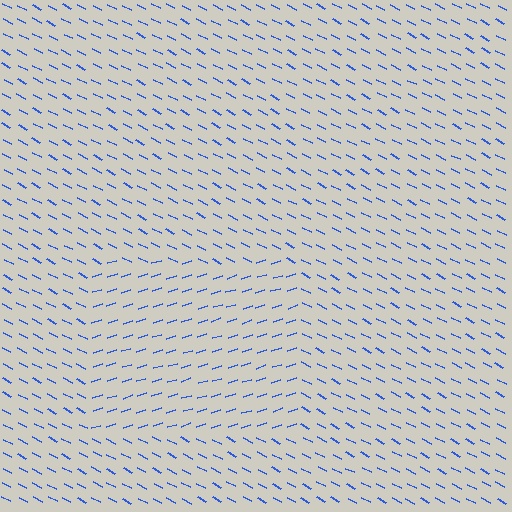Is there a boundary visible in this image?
Yes, there is a texture boundary formed by a change in line orientation.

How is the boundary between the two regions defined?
The boundary is defined purely by a change in line orientation (approximately 45 degrees difference). All lines are the same color and thickness.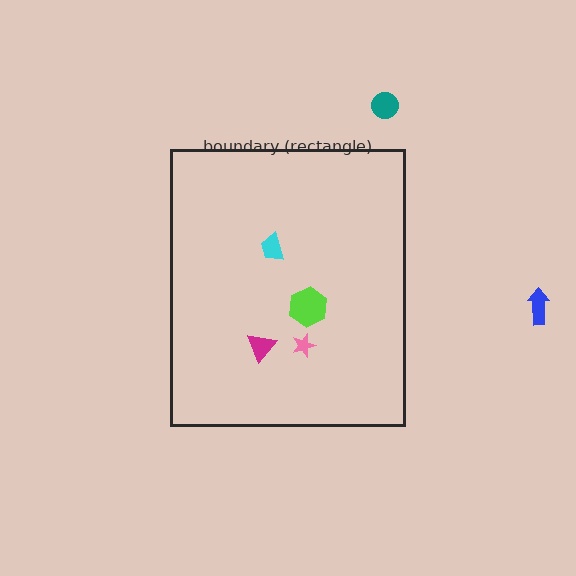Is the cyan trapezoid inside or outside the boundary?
Inside.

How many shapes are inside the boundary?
4 inside, 2 outside.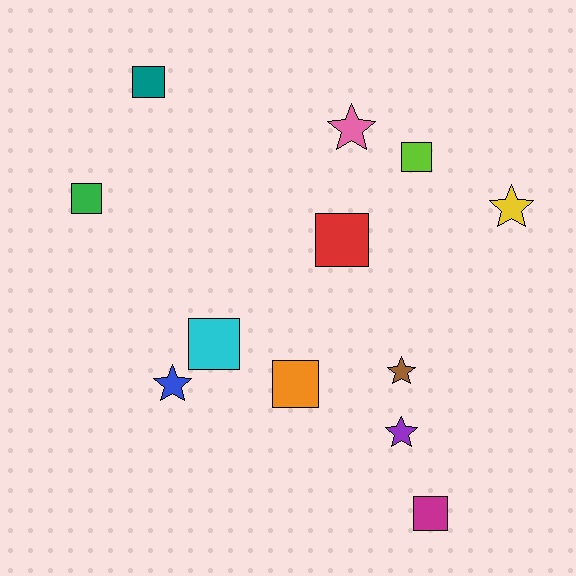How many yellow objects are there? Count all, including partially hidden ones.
There is 1 yellow object.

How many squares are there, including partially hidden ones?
There are 7 squares.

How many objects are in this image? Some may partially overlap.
There are 12 objects.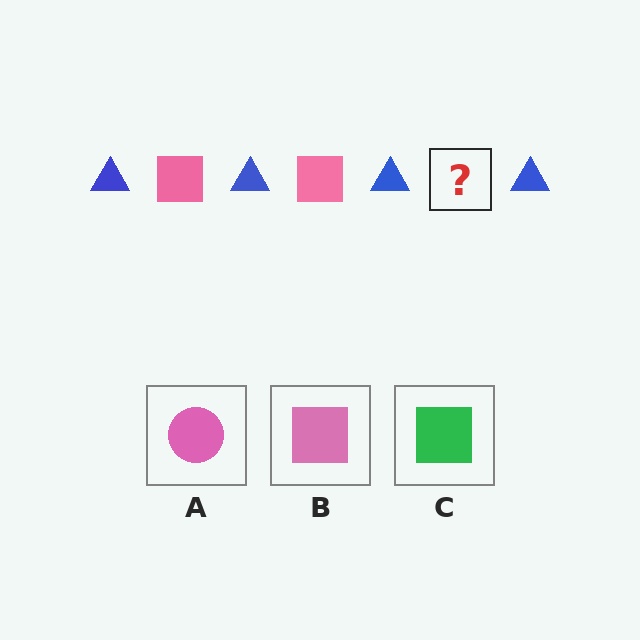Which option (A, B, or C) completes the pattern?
B.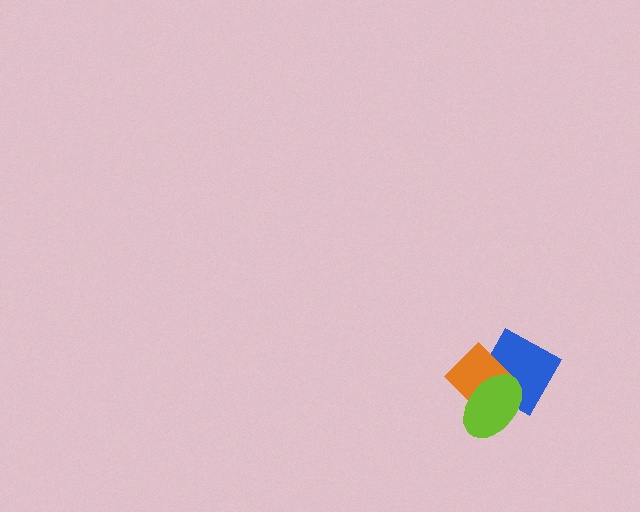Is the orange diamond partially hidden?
Yes, it is partially covered by another shape.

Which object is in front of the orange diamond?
The lime ellipse is in front of the orange diamond.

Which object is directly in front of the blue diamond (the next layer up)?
The orange diamond is directly in front of the blue diamond.